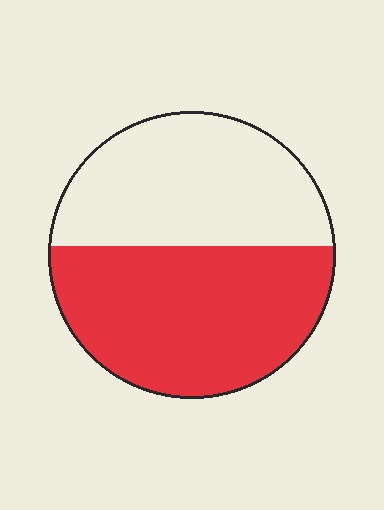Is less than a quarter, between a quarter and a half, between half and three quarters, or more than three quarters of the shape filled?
Between half and three quarters.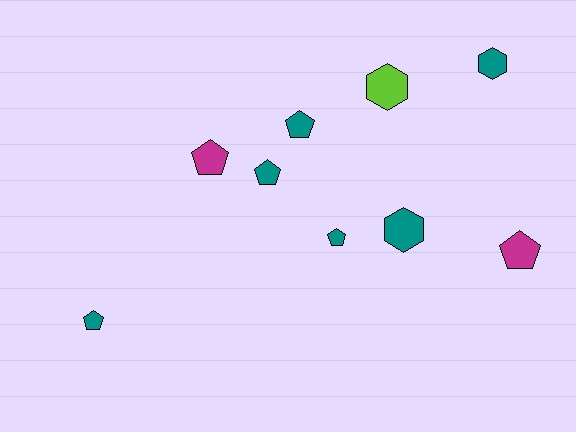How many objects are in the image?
There are 9 objects.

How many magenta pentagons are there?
There are 2 magenta pentagons.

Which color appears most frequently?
Teal, with 6 objects.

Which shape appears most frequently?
Pentagon, with 6 objects.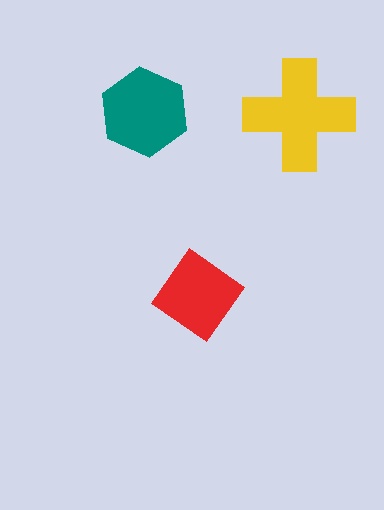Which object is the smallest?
The red diamond.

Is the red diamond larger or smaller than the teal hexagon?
Smaller.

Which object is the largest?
The yellow cross.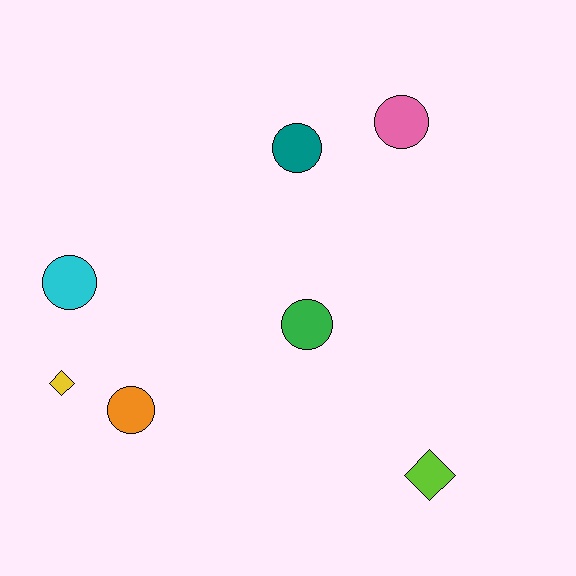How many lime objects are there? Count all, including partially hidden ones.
There is 1 lime object.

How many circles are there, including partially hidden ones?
There are 5 circles.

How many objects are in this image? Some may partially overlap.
There are 7 objects.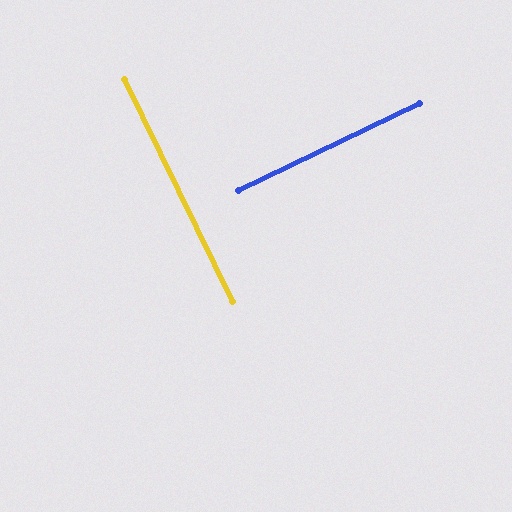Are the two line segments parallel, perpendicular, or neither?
Perpendicular — they meet at approximately 90°.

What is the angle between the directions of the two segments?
Approximately 90 degrees.